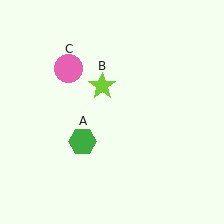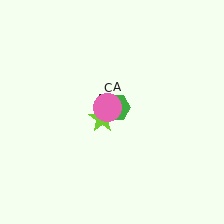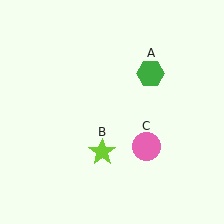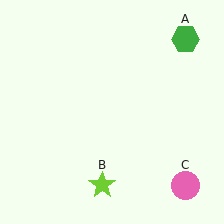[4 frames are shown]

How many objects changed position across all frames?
3 objects changed position: green hexagon (object A), lime star (object B), pink circle (object C).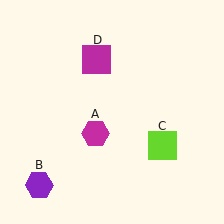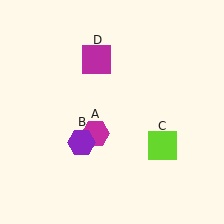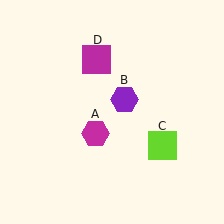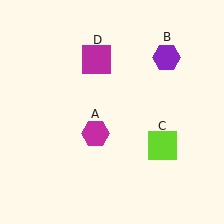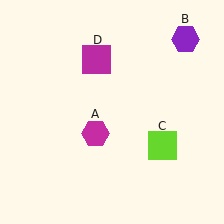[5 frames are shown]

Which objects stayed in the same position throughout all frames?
Magenta hexagon (object A) and lime square (object C) and magenta square (object D) remained stationary.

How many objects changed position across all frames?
1 object changed position: purple hexagon (object B).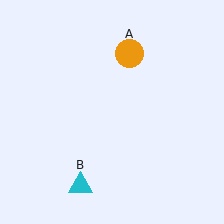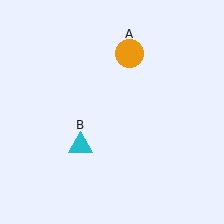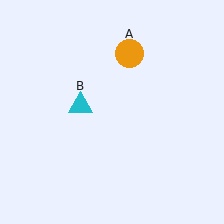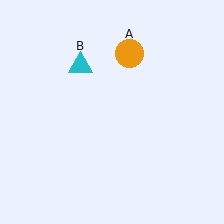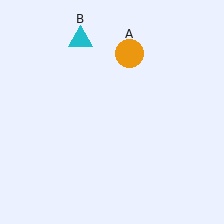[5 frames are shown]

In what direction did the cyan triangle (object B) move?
The cyan triangle (object B) moved up.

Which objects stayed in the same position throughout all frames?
Orange circle (object A) remained stationary.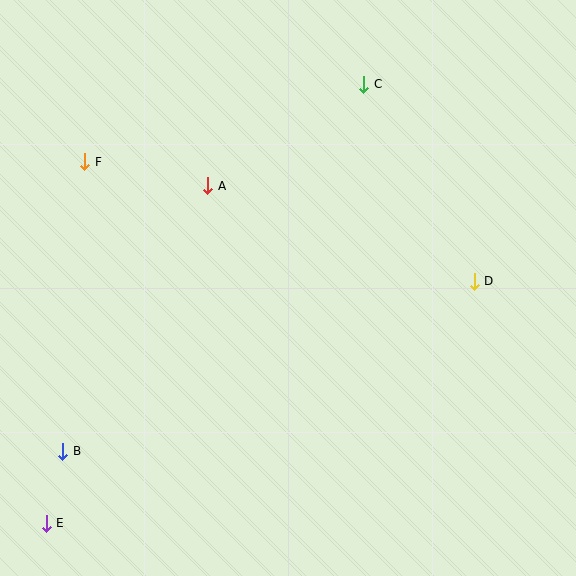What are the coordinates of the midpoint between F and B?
The midpoint between F and B is at (74, 307).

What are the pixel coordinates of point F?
Point F is at (85, 162).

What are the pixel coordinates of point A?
Point A is at (208, 186).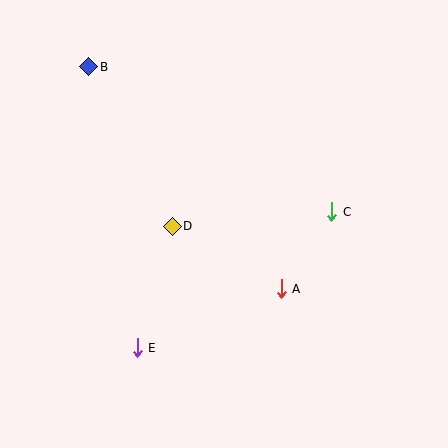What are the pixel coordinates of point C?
Point C is at (332, 212).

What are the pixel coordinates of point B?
Point B is at (89, 67).